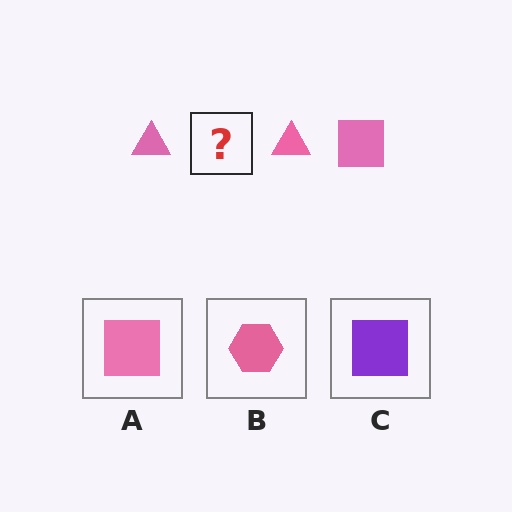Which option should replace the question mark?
Option A.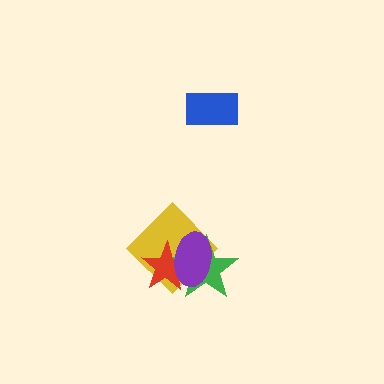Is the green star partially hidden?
Yes, it is partially covered by another shape.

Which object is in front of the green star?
The purple ellipse is in front of the green star.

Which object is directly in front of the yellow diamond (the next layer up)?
The red star is directly in front of the yellow diamond.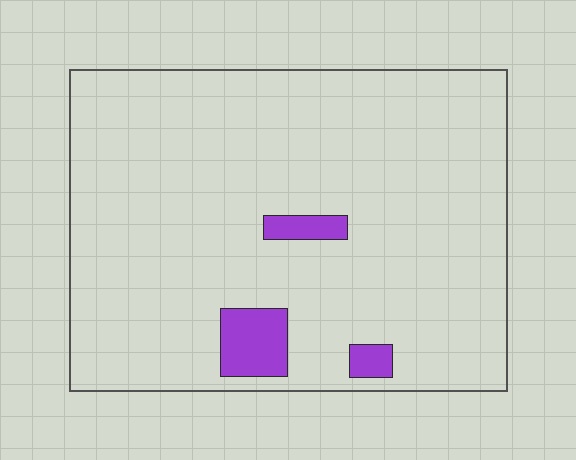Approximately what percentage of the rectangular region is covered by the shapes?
Approximately 5%.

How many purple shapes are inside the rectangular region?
3.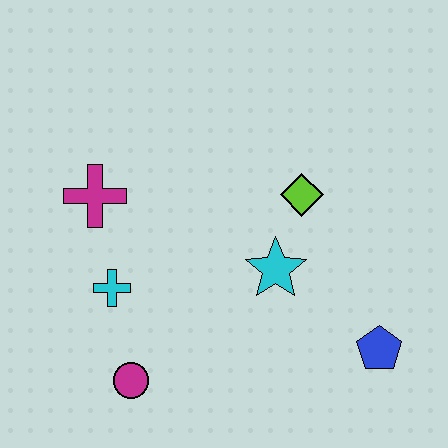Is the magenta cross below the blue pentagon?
No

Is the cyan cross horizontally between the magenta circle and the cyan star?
No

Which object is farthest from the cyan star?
The magenta cross is farthest from the cyan star.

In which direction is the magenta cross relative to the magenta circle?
The magenta cross is above the magenta circle.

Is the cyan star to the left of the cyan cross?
No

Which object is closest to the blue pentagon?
The cyan star is closest to the blue pentagon.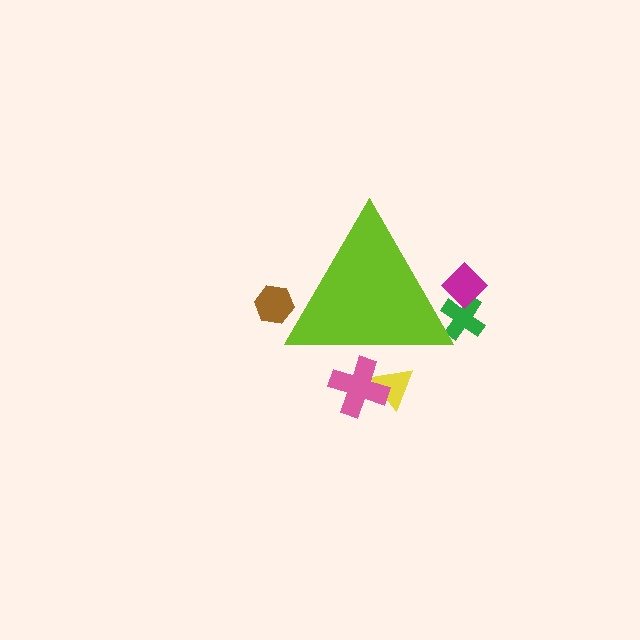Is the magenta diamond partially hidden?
Yes, the magenta diamond is partially hidden behind the lime triangle.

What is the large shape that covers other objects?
A lime triangle.